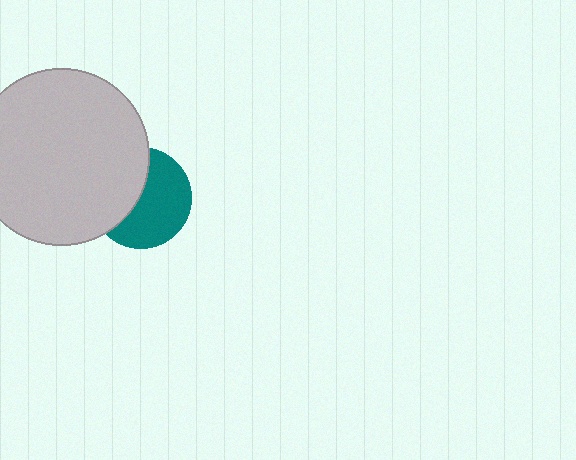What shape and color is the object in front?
The object in front is a light gray circle.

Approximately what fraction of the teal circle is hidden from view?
Roughly 43% of the teal circle is hidden behind the light gray circle.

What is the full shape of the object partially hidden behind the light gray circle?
The partially hidden object is a teal circle.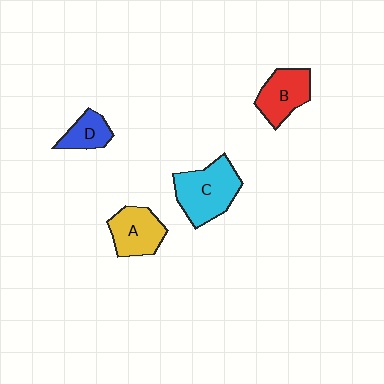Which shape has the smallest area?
Shape D (blue).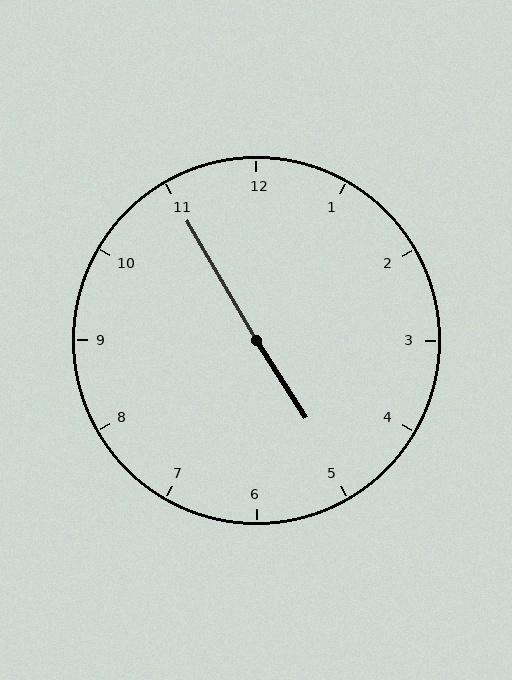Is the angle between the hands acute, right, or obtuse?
It is obtuse.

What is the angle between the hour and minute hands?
Approximately 178 degrees.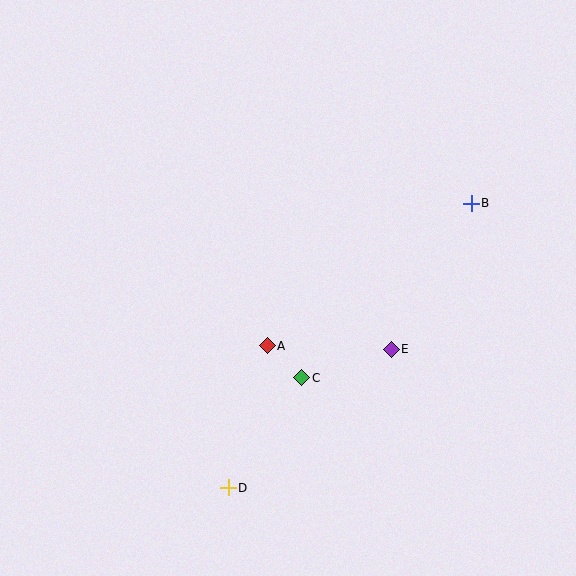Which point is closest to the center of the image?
Point A at (267, 346) is closest to the center.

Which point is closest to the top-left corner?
Point A is closest to the top-left corner.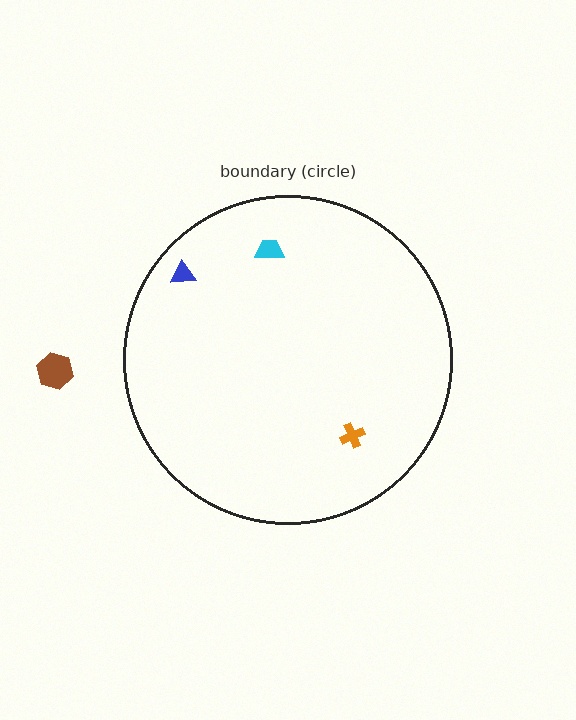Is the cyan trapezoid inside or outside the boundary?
Inside.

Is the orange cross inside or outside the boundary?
Inside.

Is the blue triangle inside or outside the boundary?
Inside.